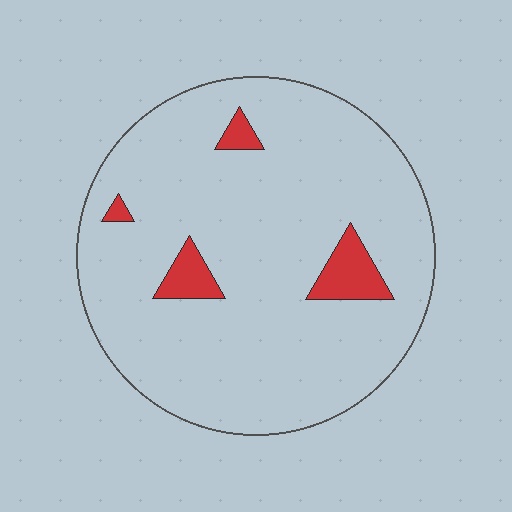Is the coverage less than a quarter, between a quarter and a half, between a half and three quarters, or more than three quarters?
Less than a quarter.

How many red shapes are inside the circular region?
4.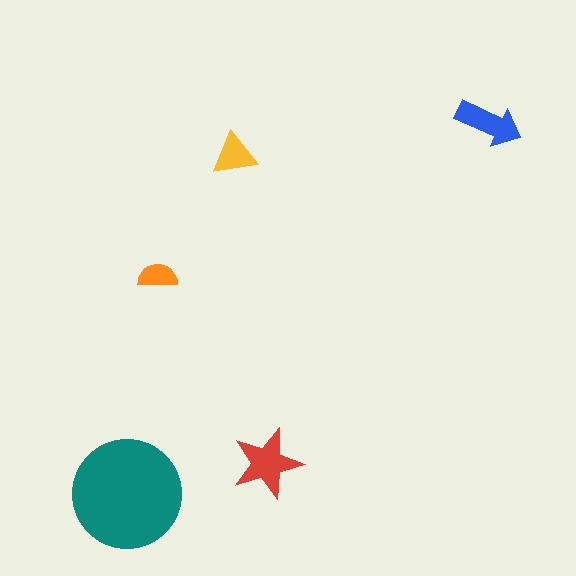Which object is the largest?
The teal circle.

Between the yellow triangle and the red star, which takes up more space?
The red star.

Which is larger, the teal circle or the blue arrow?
The teal circle.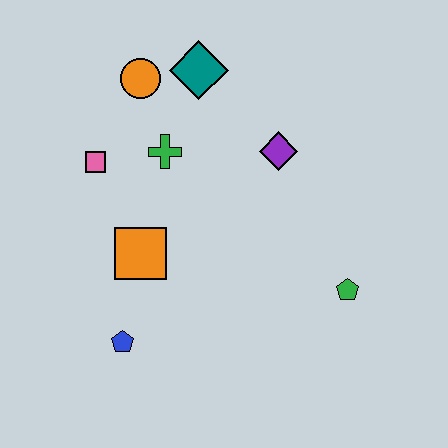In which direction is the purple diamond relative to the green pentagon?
The purple diamond is above the green pentagon.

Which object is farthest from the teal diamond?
The blue pentagon is farthest from the teal diamond.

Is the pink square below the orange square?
No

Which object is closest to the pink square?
The green cross is closest to the pink square.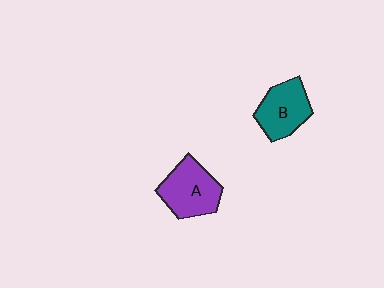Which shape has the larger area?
Shape A (purple).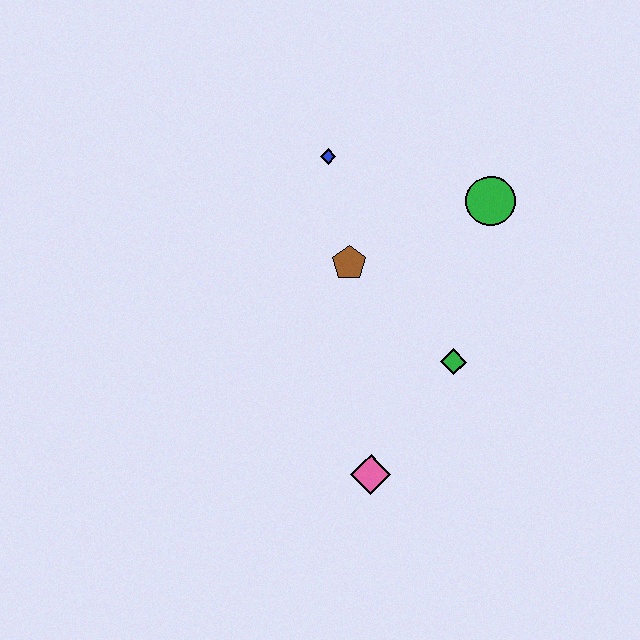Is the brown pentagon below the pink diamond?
No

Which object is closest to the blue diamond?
The brown pentagon is closest to the blue diamond.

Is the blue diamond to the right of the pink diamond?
No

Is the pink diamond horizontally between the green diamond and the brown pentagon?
Yes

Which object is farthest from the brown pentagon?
The pink diamond is farthest from the brown pentagon.